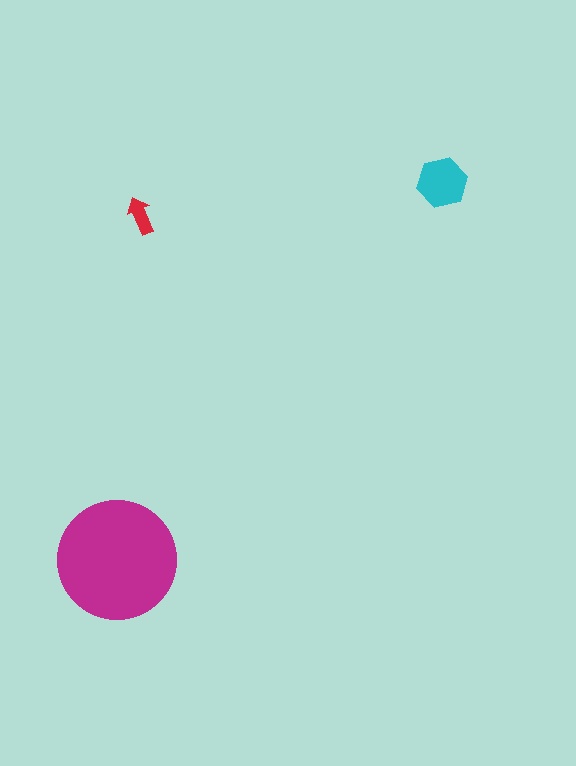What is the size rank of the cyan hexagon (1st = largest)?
2nd.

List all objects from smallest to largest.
The red arrow, the cyan hexagon, the magenta circle.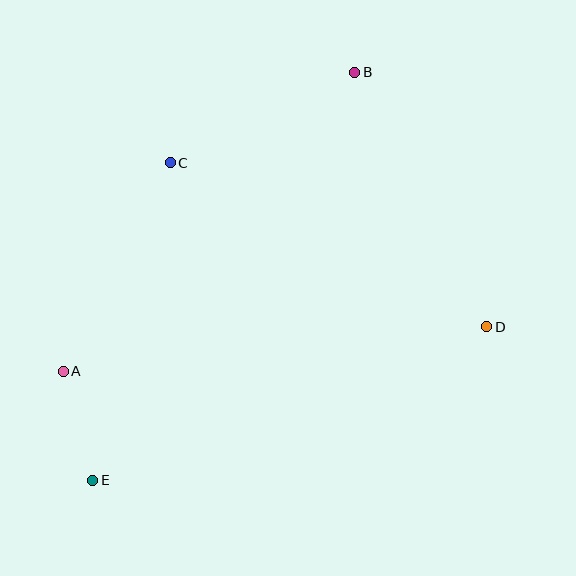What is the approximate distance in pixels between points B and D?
The distance between B and D is approximately 287 pixels.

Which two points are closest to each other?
Points A and E are closest to each other.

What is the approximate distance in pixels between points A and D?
The distance between A and D is approximately 426 pixels.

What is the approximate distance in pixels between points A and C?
The distance between A and C is approximately 235 pixels.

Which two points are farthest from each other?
Points B and E are farthest from each other.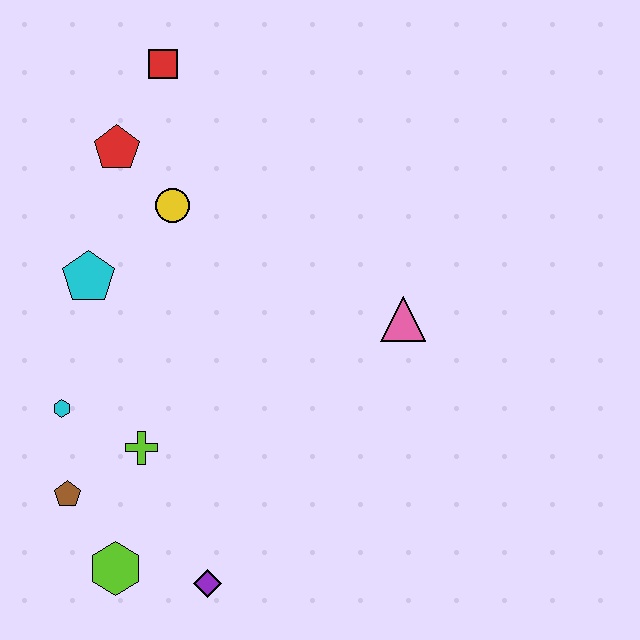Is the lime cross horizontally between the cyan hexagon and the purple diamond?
Yes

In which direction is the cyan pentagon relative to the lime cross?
The cyan pentagon is above the lime cross.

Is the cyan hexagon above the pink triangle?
No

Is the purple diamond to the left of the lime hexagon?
No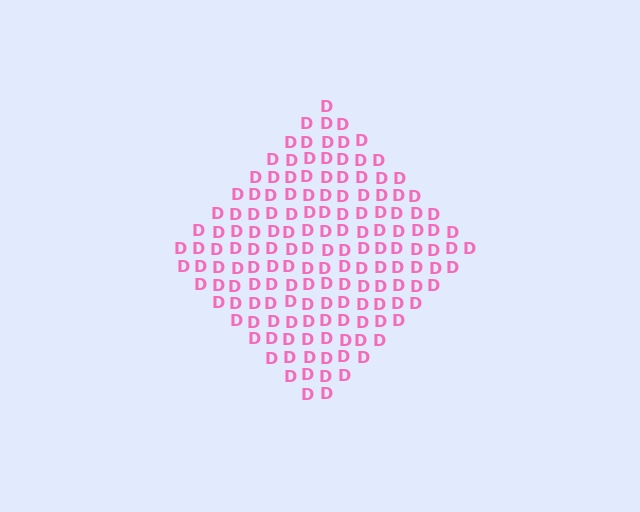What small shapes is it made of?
It is made of small letter D's.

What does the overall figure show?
The overall figure shows a diamond.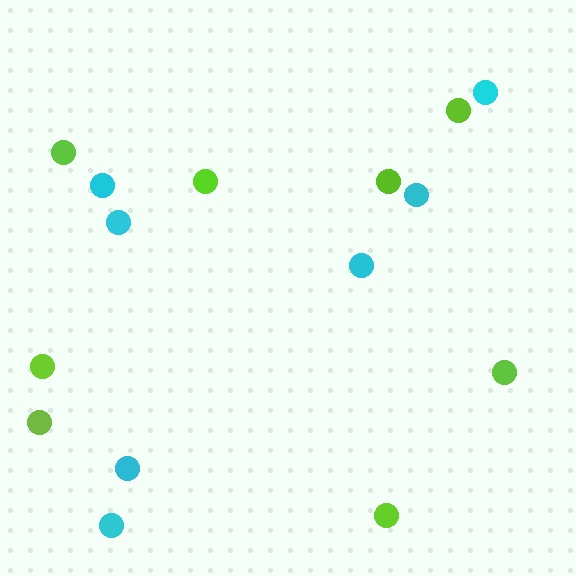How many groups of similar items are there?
There are 2 groups: one group of cyan circles (7) and one group of lime circles (8).